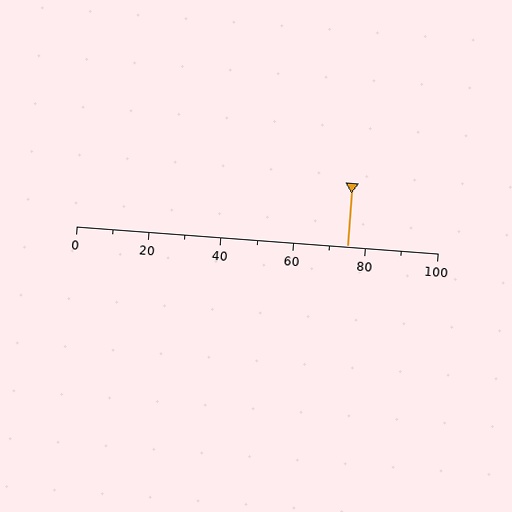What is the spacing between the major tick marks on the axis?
The major ticks are spaced 20 apart.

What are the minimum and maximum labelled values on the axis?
The axis runs from 0 to 100.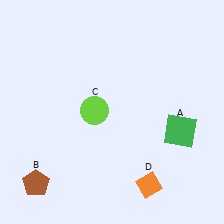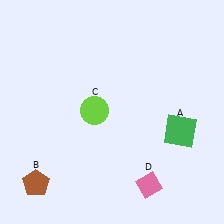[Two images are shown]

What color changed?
The diamond (D) changed from orange in Image 1 to pink in Image 2.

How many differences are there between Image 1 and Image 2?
There is 1 difference between the two images.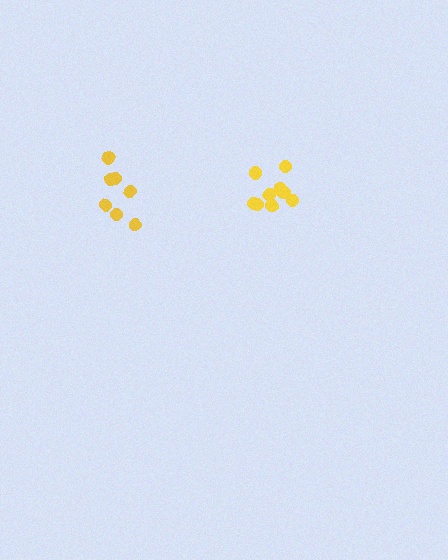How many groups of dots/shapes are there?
There are 2 groups.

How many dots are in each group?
Group 1: 10 dots, Group 2: 7 dots (17 total).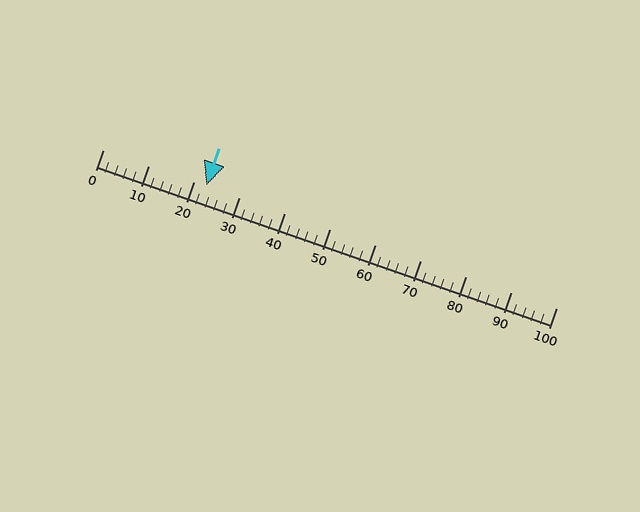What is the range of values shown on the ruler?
The ruler shows values from 0 to 100.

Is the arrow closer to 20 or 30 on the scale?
The arrow is closer to 20.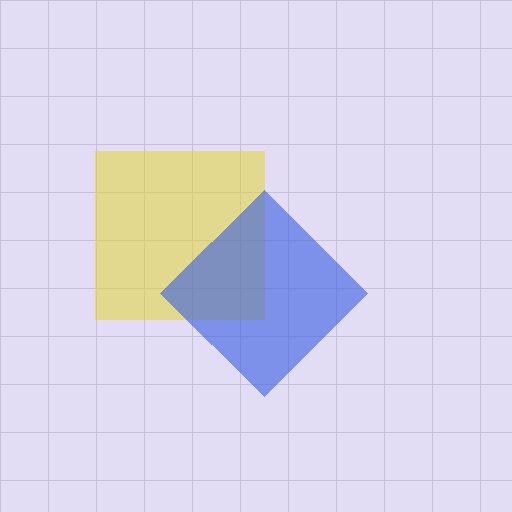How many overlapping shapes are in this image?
There are 2 overlapping shapes in the image.